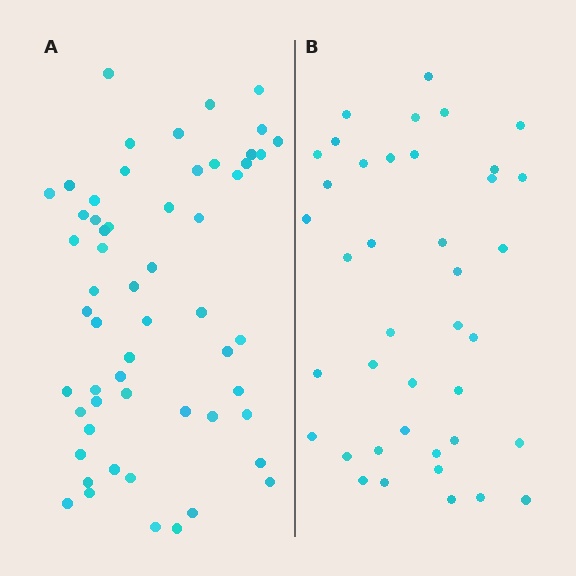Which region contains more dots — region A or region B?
Region A (the left region) has more dots.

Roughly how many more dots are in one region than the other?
Region A has approximately 15 more dots than region B.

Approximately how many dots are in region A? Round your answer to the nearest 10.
About 60 dots. (The exact count is 57, which rounds to 60.)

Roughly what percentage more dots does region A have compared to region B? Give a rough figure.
About 40% more.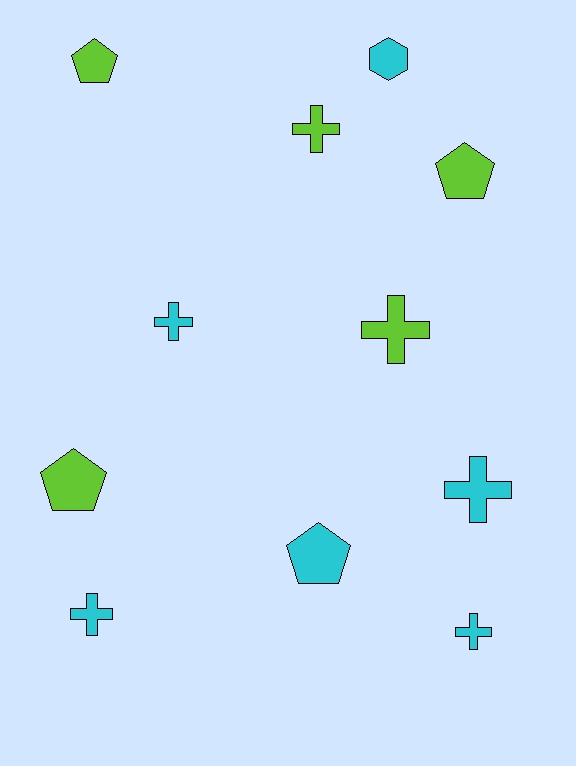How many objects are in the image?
There are 11 objects.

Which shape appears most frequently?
Cross, with 6 objects.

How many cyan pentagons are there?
There is 1 cyan pentagon.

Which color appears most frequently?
Cyan, with 6 objects.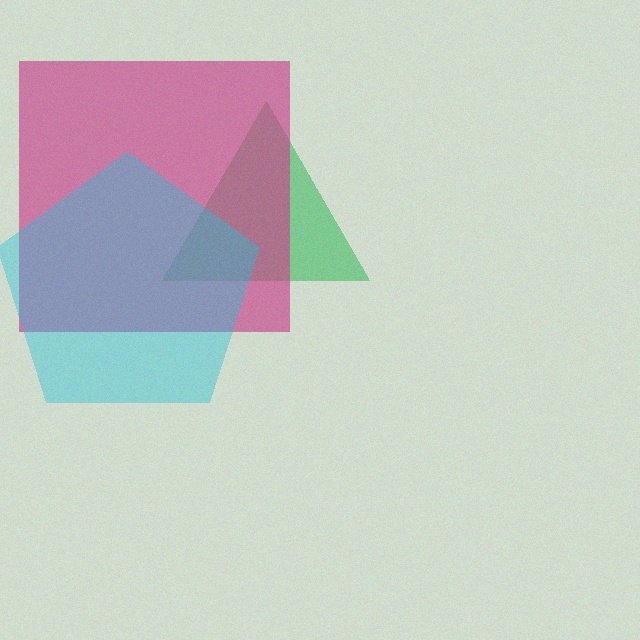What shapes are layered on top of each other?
The layered shapes are: a green triangle, a magenta square, a cyan pentagon.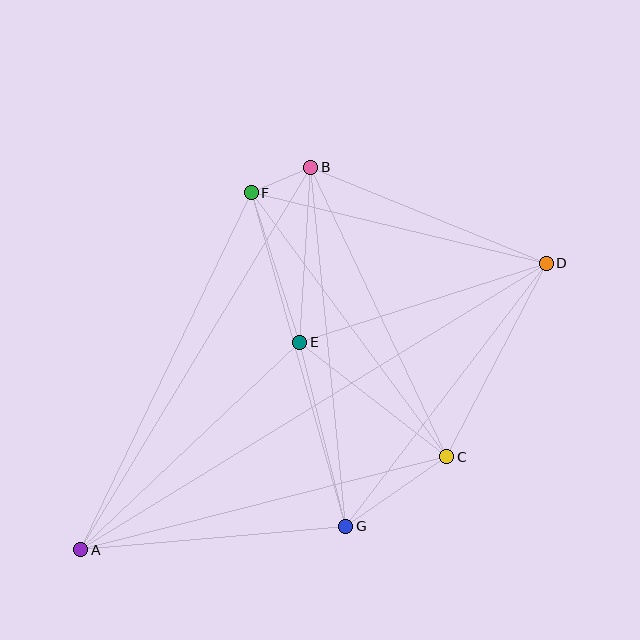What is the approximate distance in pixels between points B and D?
The distance between B and D is approximately 255 pixels.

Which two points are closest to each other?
Points B and F are closest to each other.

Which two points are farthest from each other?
Points A and D are farthest from each other.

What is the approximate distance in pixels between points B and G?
The distance between B and G is approximately 361 pixels.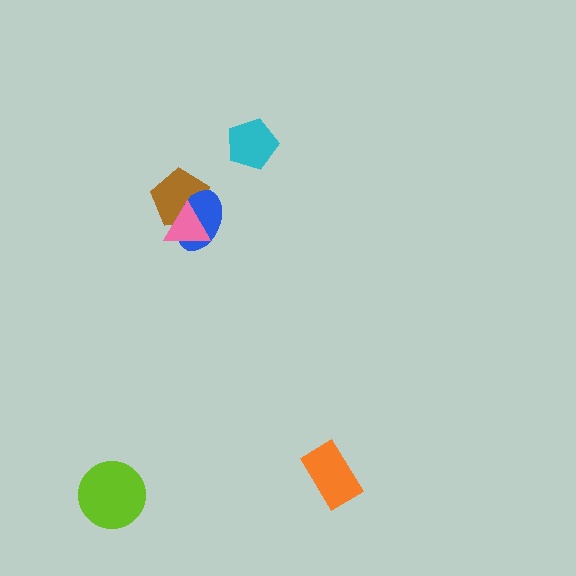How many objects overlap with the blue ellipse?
2 objects overlap with the blue ellipse.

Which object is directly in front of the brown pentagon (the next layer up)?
The blue ellipse is directly in front of the brown pentagon.